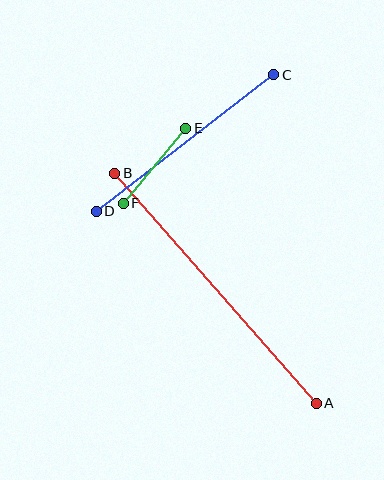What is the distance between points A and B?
The distance is approximately 306 pixels.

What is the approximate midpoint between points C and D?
The midpoint is at approximately (185, 143) pixels.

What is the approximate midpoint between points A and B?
The midpoint is at approximately (215, 288) pixels.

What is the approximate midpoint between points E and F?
The midpoint is at approximately (155, 166) pixels.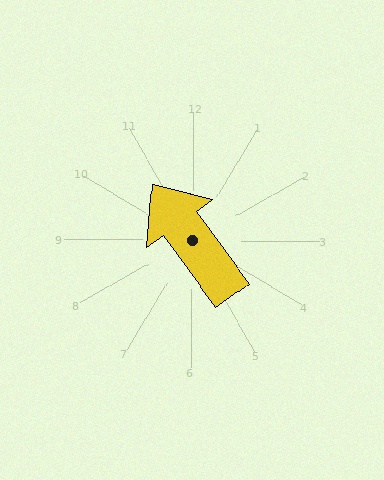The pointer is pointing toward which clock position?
Roughly 11 o'clock.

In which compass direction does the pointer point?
Northwest.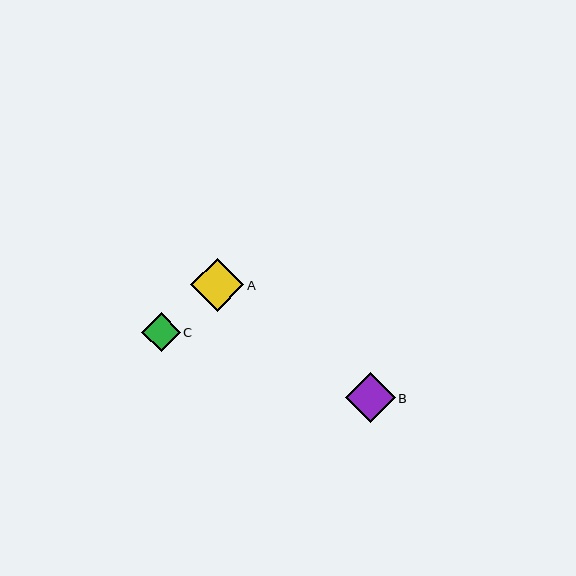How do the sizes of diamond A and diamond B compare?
Diamond A and diamond B are approximately the same size.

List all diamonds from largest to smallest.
From largest to smallest: A, B, C.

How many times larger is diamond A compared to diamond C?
Diamond A is approximately 1.4 times the size of diamond C.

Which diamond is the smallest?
Diamond C is the smallest with a size of approximately 39 pixels.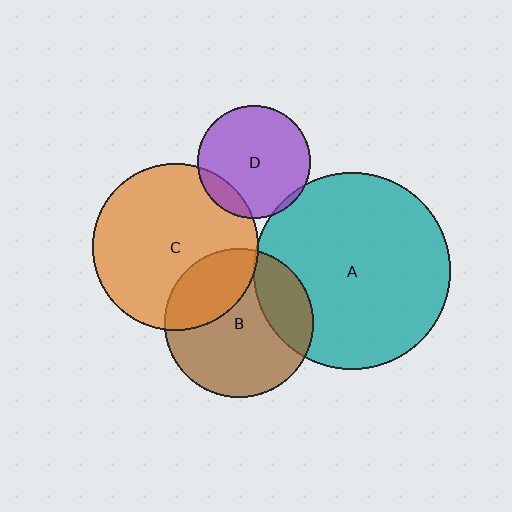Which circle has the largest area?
Circle A (teal).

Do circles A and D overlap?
Yes.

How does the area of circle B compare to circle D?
Approximately 1.7 times.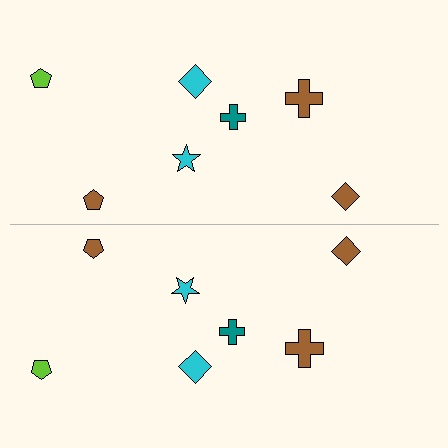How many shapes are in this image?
There are 14 shapes in this image.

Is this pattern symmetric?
Yes, this pattern has bilateral (reflection) symmetry.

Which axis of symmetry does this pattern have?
The pattern has a horizontal axis of symmetry running through the center of the image.